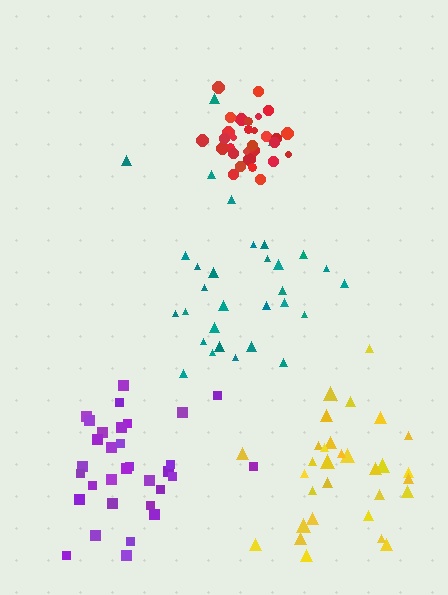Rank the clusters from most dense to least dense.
red, yellow, purple, teal.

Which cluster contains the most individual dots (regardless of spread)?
Red (32).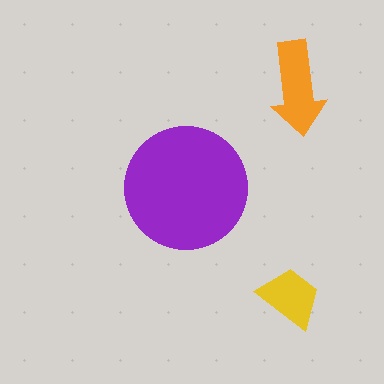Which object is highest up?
The orange arrow is topmost.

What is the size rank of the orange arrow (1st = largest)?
2nd.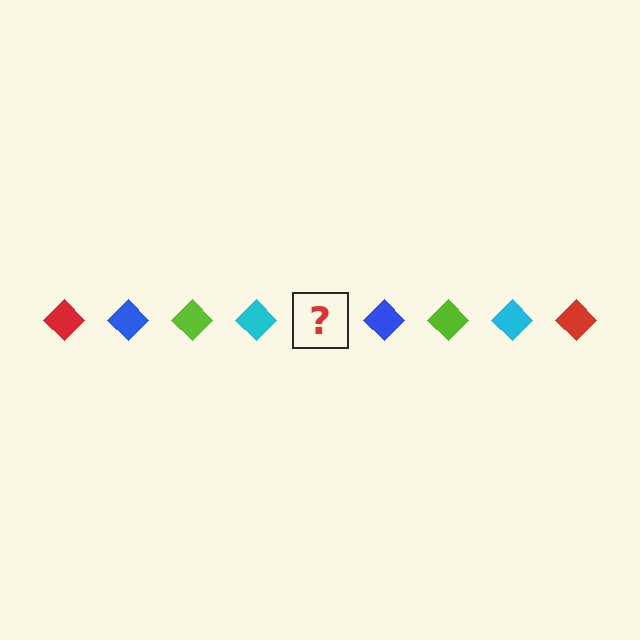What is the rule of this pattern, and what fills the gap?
The rule is that the pattern cycles through red, blue, lime, cyan diamonds. The gap should be filled with a red diamond.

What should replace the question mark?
The question mark should be replaced with a red diamond.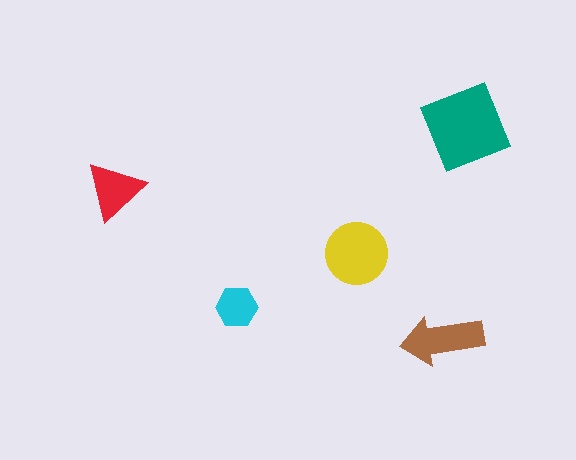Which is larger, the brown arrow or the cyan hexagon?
The brown arrow.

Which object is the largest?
The teal diamond.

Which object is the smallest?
The cyan hexagon.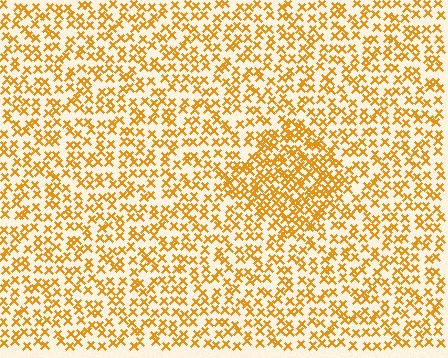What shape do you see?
I see a diamond.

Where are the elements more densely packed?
The elements are more densely packed inside the diamond boundary.